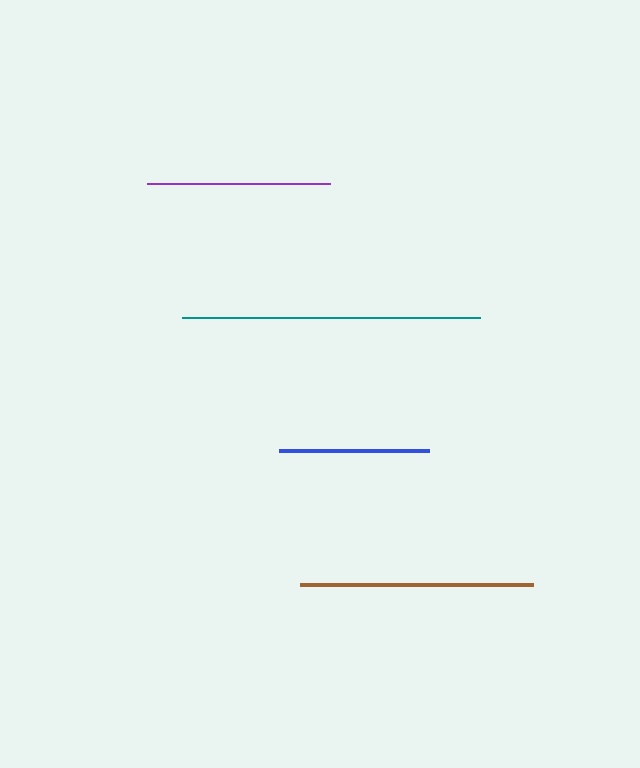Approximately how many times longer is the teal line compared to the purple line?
The teal line is approximately 1.6 times the length of the purple line.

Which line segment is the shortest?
The blue line is the shortest at approximately 150 pixels.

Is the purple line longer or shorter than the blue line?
The purple line is longer than the blue line.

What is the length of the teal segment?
The teal segment is approximately 298 pixels long.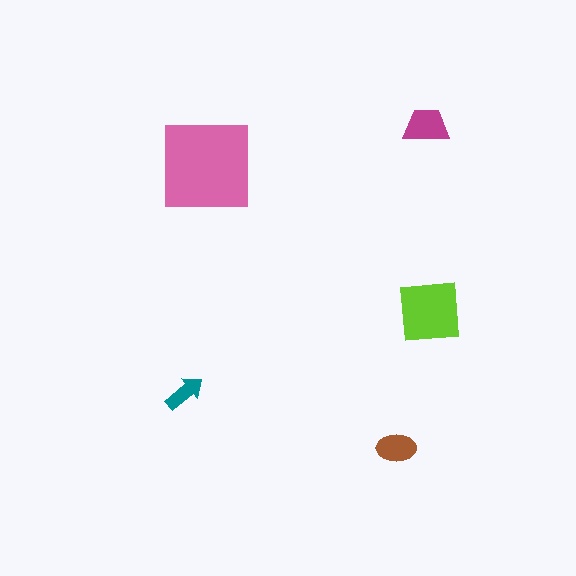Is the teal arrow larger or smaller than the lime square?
Smaller.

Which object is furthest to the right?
The lime square is rightmost.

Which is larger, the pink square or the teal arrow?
The pink square.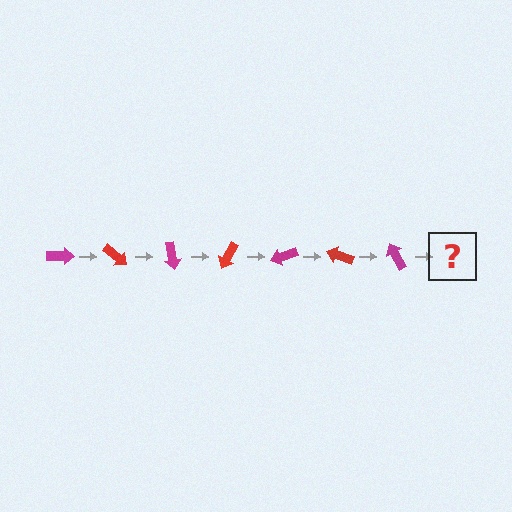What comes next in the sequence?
The next element should be a red arrow, rotated 280 degrees from the start.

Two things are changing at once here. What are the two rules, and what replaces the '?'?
The two rules are that it rotates 40 degrees each step and the color cycles through magenta and red. The '?' should be a red arrow, rotated 280 degrees from the start.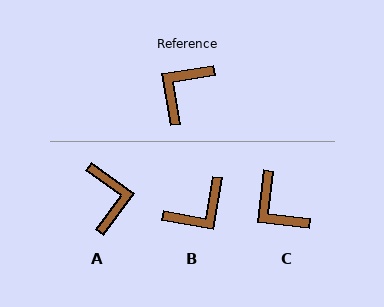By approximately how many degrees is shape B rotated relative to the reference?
Approximately 161 degrees counter-clockwise.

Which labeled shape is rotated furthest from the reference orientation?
B, about 161 degrees away.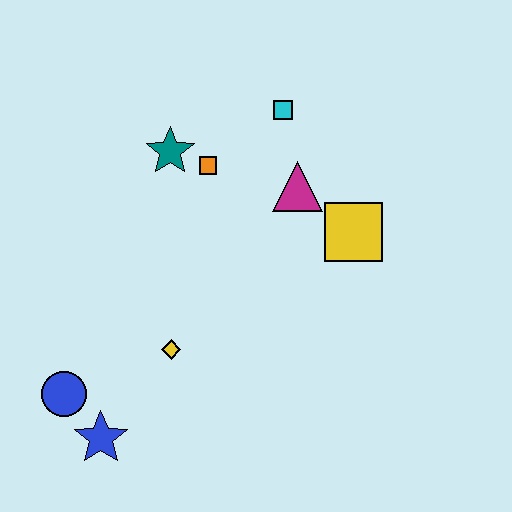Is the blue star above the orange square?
No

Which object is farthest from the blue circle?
The cyan square is farthest from the blue circle.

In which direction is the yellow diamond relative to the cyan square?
The yellow diamond is below the cyan square.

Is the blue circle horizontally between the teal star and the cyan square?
No